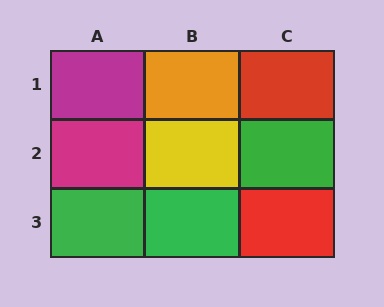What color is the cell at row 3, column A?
Green.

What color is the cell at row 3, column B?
Green.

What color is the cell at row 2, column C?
Green.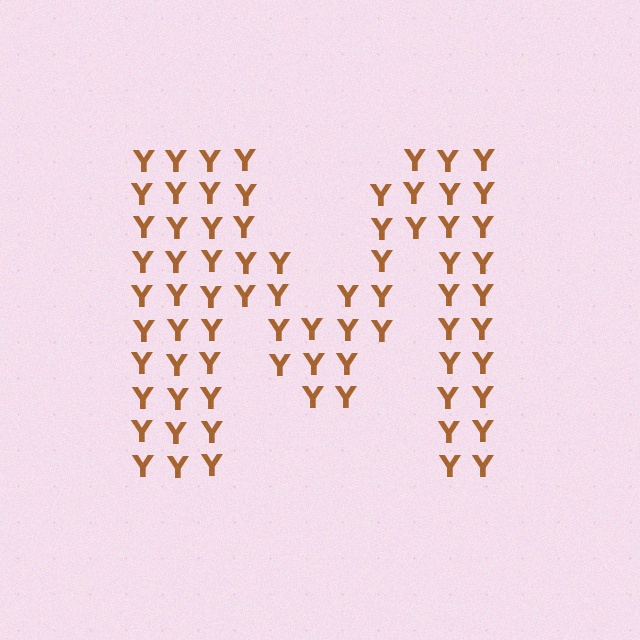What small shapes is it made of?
It is made of small letter Y's.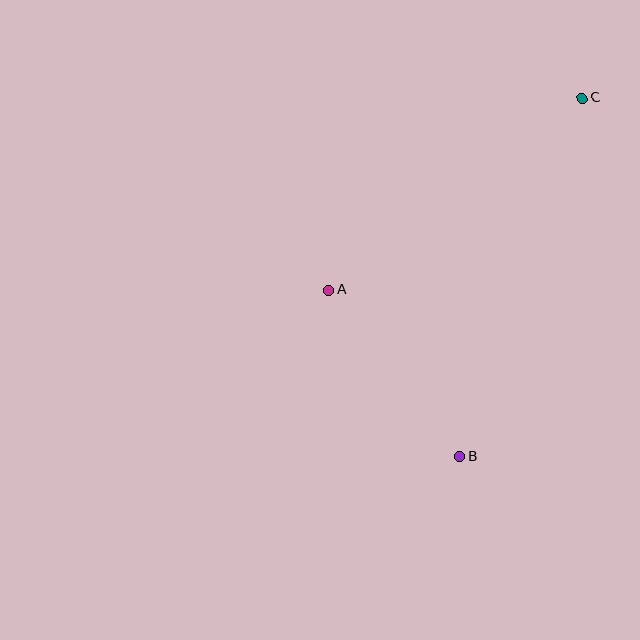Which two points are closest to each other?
Points A and B are closest to each other.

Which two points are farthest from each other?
Points B and C are farthest from each other.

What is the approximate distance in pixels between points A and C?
The distance between A and C is approximately 318 pixels.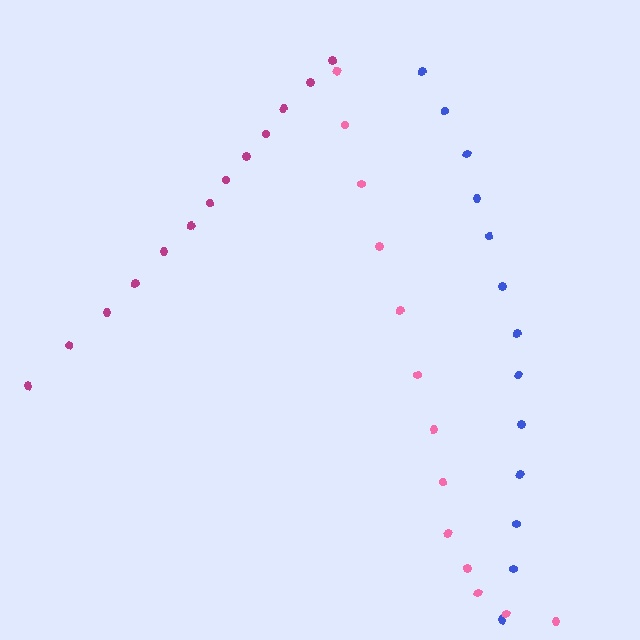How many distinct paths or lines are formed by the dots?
There are 3 distinct paths.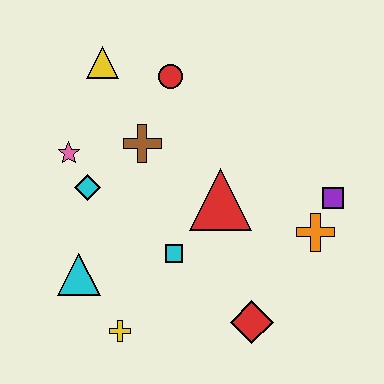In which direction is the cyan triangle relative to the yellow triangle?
The cyan triangle is below the yellow triangle.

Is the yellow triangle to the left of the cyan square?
Yes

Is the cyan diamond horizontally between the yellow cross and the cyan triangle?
Yes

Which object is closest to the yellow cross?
The cyan triangle is closest to the yellow cross.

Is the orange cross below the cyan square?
No